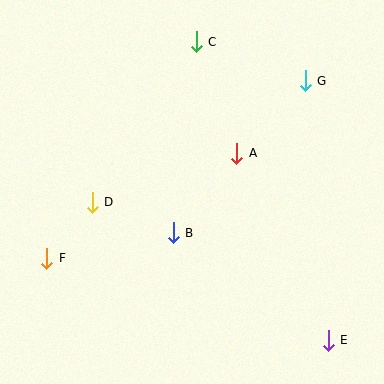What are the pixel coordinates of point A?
Point A is at (237, 153).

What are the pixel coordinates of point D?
Point D is at (92, 202).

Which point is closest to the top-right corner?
Point G is closest to the top-right corner.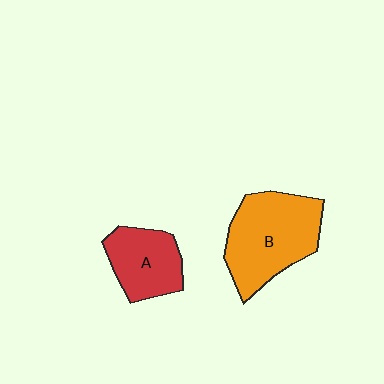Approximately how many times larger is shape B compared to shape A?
Approximately 1.6 times.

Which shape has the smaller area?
Shape A (red).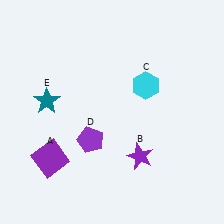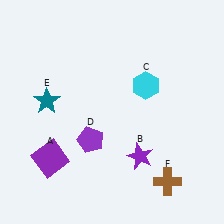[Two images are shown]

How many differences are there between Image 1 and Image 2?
There is 1 difference between the two images.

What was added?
A brown cross (F) was added in Image 2.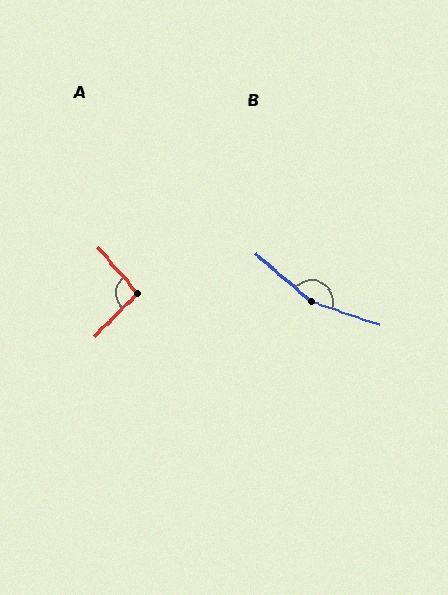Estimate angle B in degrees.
Approximately 158 degrees.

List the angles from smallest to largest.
A (94°), B (158°).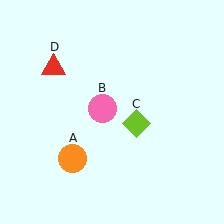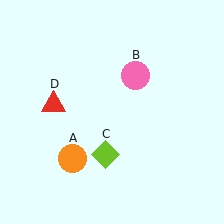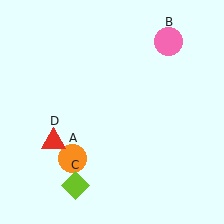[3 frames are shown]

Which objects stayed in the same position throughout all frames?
Orange circle (object A) remained stationary.